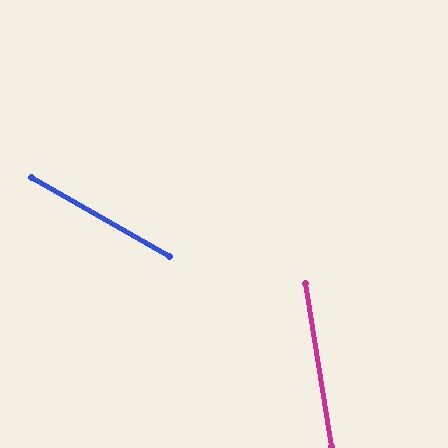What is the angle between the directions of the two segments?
Approximately 51 degrees.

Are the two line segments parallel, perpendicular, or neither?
Neither parallel nor perpendicular — they differ by about 51°.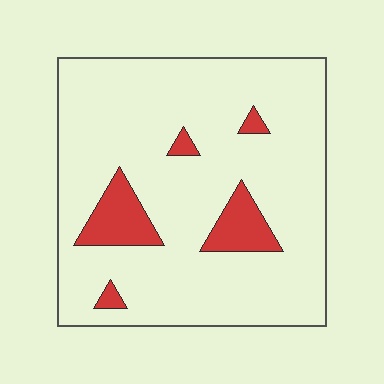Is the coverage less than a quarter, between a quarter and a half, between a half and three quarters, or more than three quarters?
Less than a quarter.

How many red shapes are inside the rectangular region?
5.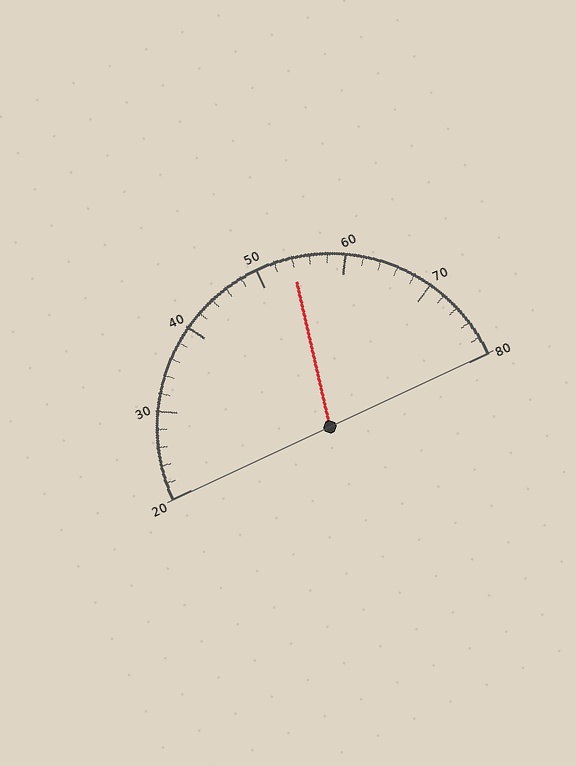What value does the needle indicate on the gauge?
The needle indicates approximately 54.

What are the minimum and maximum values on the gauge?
The gauge ranges from 20 to 80.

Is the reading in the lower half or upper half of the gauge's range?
The reading is in the upper half of the range (20 to 80).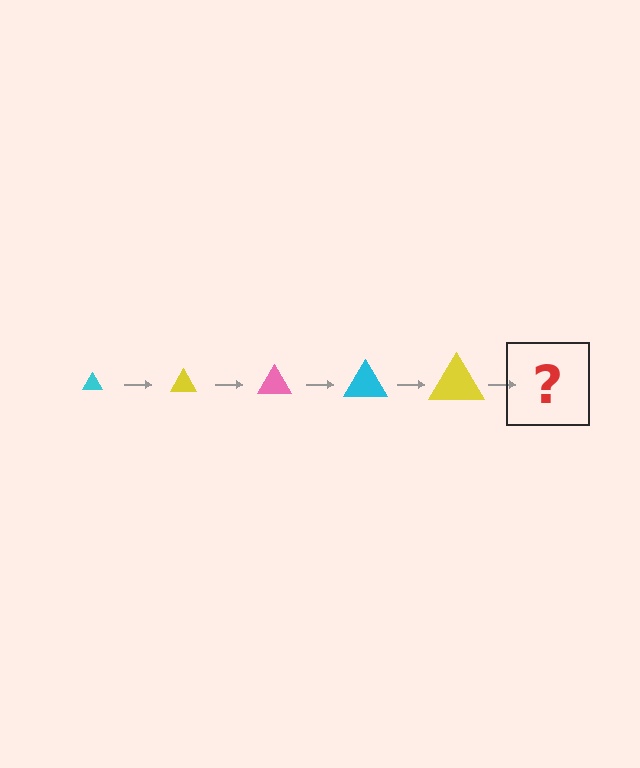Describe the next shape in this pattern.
It should be a pink triangle, larger than the previous one.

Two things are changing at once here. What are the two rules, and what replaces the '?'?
The two rules are that the triangle grows larger each step and the color cycles through cyan, yellow, and pink. The '?' should be a pink triangle, larger than the previous one.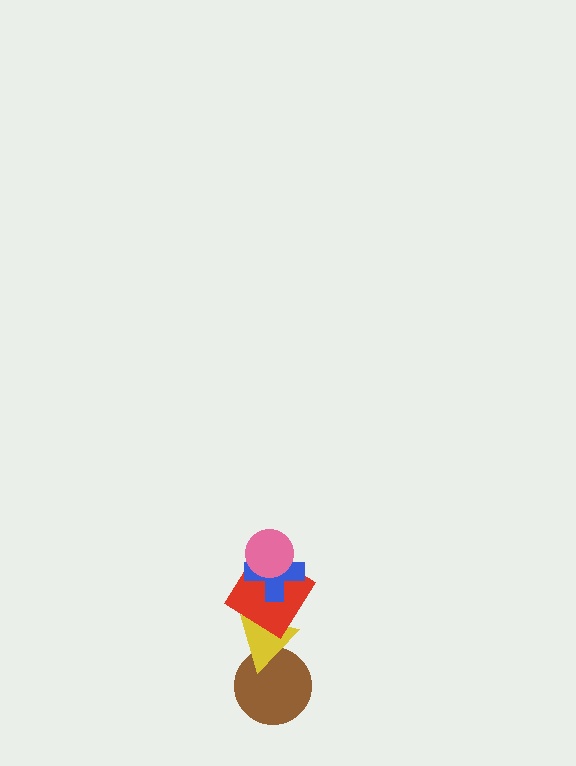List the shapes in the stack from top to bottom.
From top to bottom: the pink circle, the blue cross, the red diamond, the yellow triangle, the brown circle.